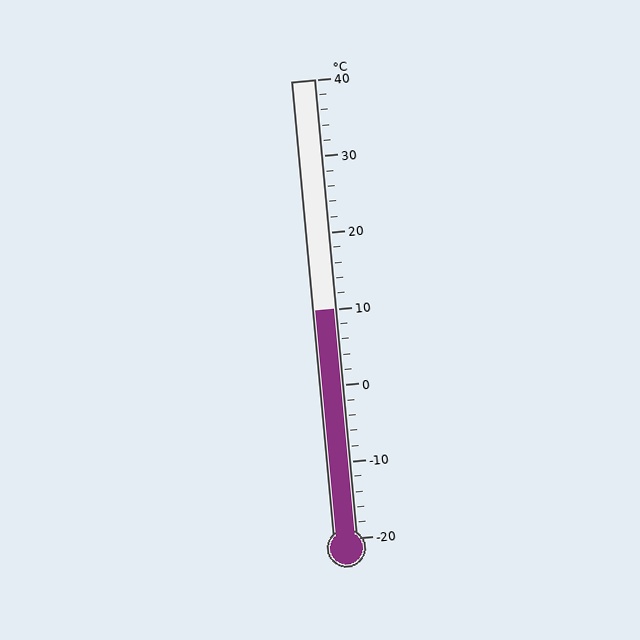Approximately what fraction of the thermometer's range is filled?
The thermometer is filled to approximately 50% of its range.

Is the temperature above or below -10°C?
The temperature is above -10°C.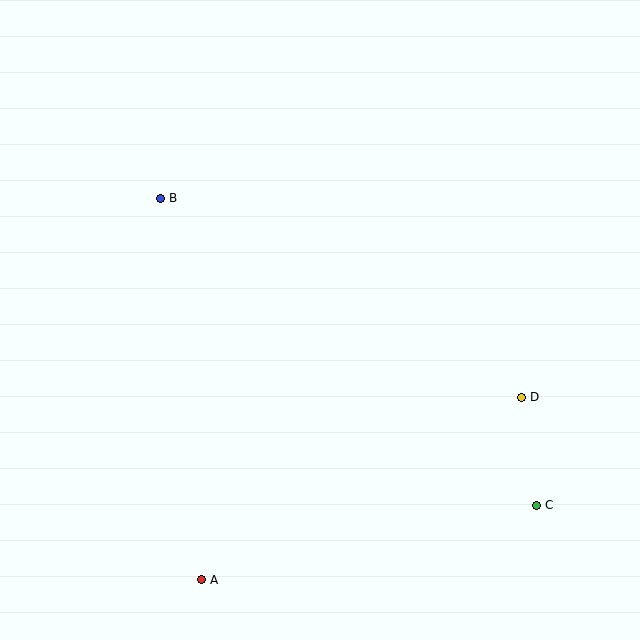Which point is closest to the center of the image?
Point B at (161, 198) is closest to the center.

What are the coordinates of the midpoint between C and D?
The midpoint between C and D is at (529, 451).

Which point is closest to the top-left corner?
Point B is closest to the top-left corner.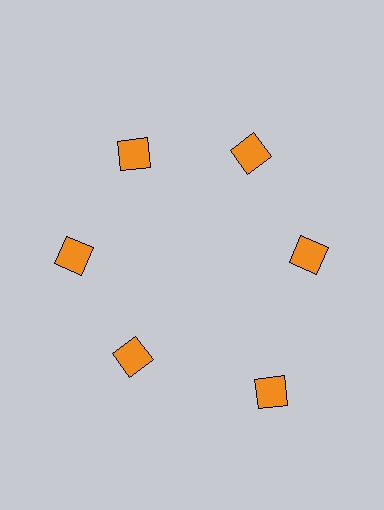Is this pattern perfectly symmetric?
No. The 6 orange squares are arranged in a ring, but one element near the 5 o'clock position is pushed outward from the center, breaking the 6-fold rotational symmetry.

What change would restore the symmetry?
The symmetry would be restored by moving it inward, back onto the ring so that all 6 squares sit at equal angles and equal distance from the center.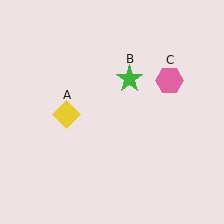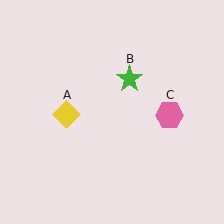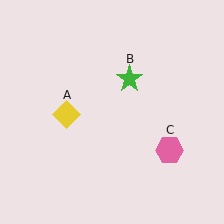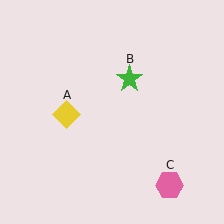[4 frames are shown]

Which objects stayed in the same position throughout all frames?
Yellow diamond (object A) and green star (object B) remained stationary.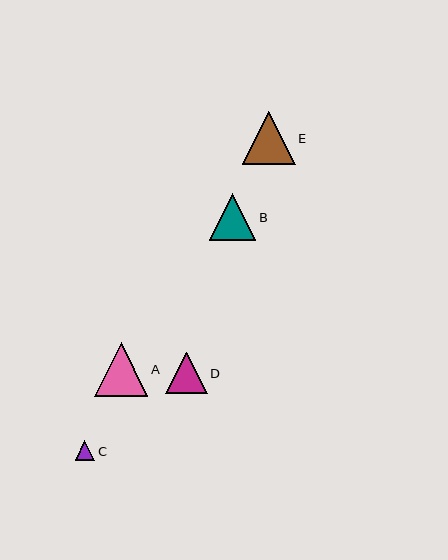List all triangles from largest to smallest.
From largest to smallest: A, E, B, D, C.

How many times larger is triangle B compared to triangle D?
Triangle B is approximately 1.1 times the size of triangle D.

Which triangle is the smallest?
Triangle C is the smallest with a size of approximately 19 pixels.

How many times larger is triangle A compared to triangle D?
Triangle A is approximately 1.3 times the size of triangle D.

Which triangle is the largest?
Triangle A is the largest with a size of approximately 54 pixels.